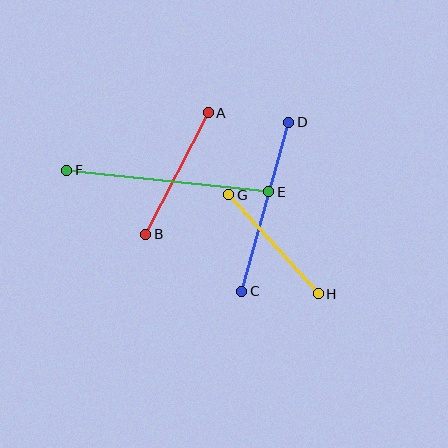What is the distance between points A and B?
The distance is approximately 137 pixels.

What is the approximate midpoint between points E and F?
The midpoint is at approximately (168, 181) pixels.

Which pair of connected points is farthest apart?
Points E and F are farthest apart.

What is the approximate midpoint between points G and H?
The midpoint is at approximately (273, 244) pixels.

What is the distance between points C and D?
The distance is approximately 175 pixels.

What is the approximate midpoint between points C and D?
The midpoint is at approximately (265, 207) pixels.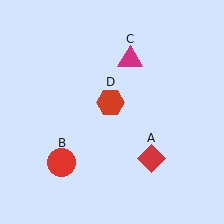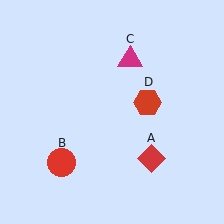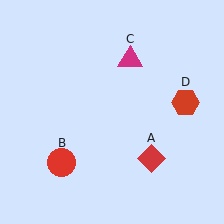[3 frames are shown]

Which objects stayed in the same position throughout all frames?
Red diamond (object A) and red circle (object B) and magenta triangle (object C) remained stationary.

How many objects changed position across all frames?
1 object changed position: red hexagon (object D).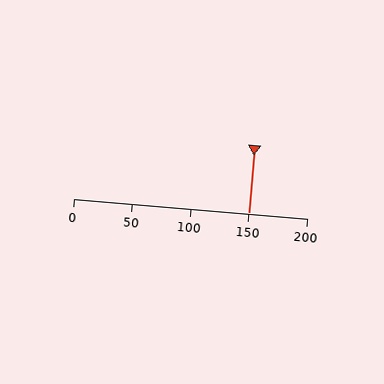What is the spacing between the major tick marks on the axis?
The major ticks are spaced 50 apart.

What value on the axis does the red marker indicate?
The marker indicates approximately 150.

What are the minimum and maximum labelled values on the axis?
The axis runs from 0 to 200.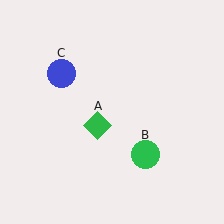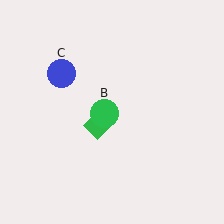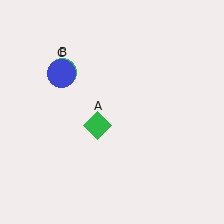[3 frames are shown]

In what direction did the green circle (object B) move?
The green circle (object B) moved up and to the left.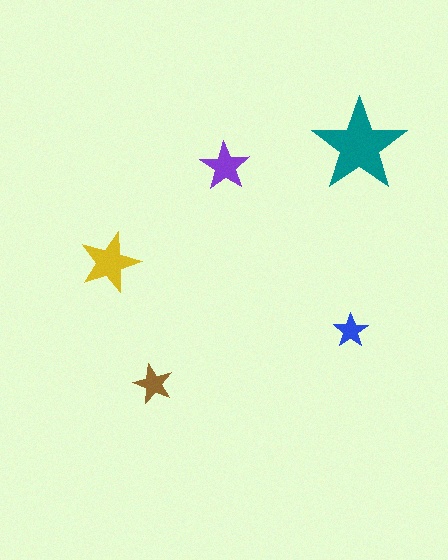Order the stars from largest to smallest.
the teal one, the yellow one, the purple one, the brown one, the blue one.